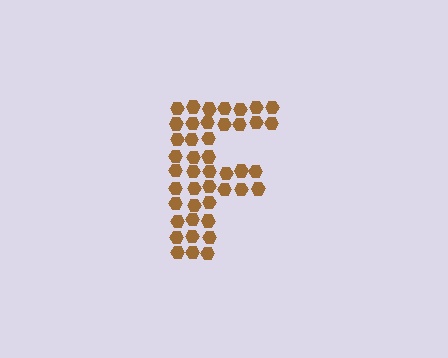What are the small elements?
The small elements are hexagons.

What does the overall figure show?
The overall figure shows the letter F.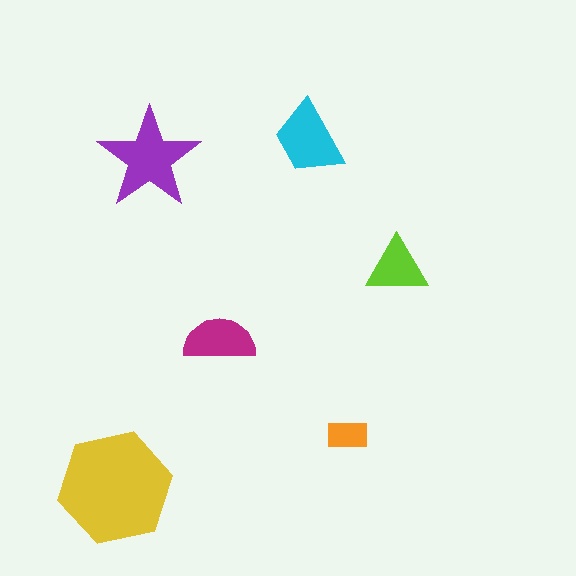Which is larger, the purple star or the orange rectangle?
The purple star.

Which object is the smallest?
The orange rectangle.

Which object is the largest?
The yellow hexagon.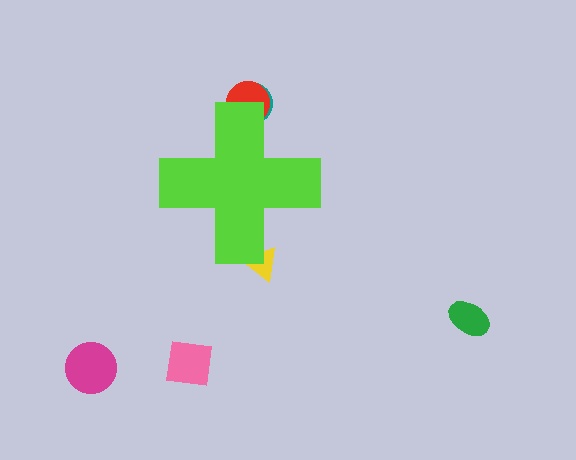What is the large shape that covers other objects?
A lime cross.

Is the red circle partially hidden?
Yes, the red circle is partially hidden behind the lime cross.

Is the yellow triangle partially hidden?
Yes, the yellow triangle is partially hidden behind the lime cross.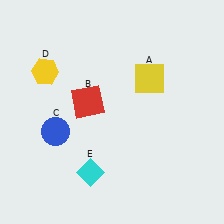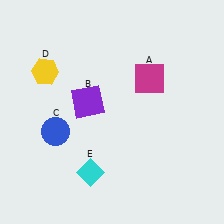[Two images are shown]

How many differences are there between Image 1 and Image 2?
There are 2 differences between the two images.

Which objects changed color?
A changed from yellow to magenta. B changed from red to purple.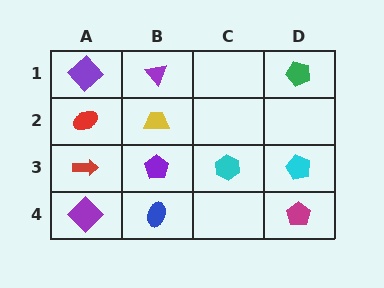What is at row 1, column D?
A green pentagon.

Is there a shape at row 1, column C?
No, that cell is empty.